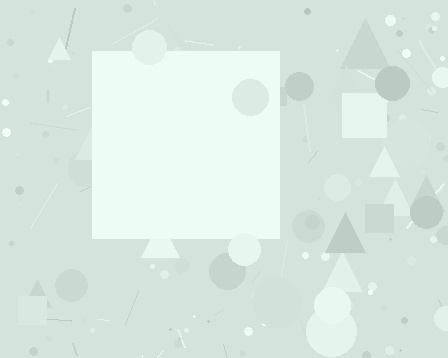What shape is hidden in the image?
A square is hidden in the image.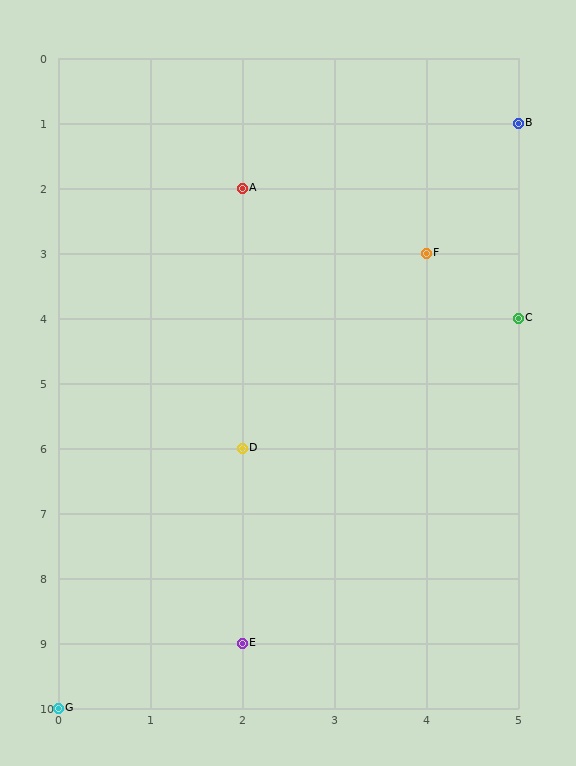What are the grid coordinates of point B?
Point B is at grid coordinates (5, 1).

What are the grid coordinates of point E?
Point E is at grid coordinates (2, 9).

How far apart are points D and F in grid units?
Points D and F are 2 columns and 3 rows apart (about 3.6 grid units diagonally).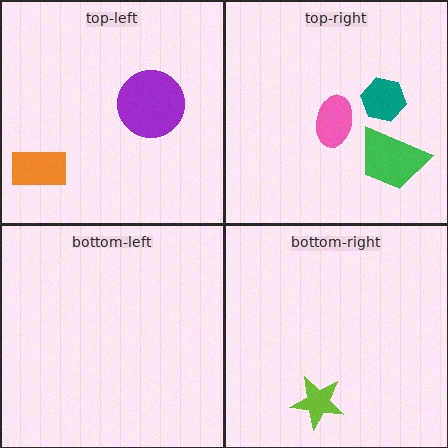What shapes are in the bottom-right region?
The lime star.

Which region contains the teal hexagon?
The top-right region.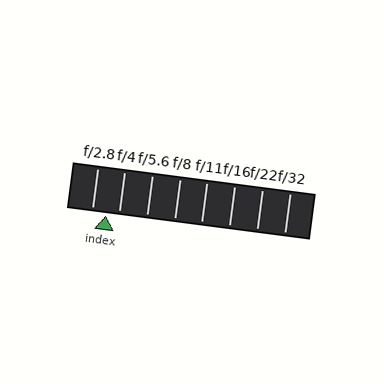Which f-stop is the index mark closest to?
The index mark is closest to f/4.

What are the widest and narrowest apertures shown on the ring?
The widest aperture shown is f/2.8 and the narrowest is f/32.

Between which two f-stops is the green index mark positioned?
The index mark is between f/2.8 and f/4.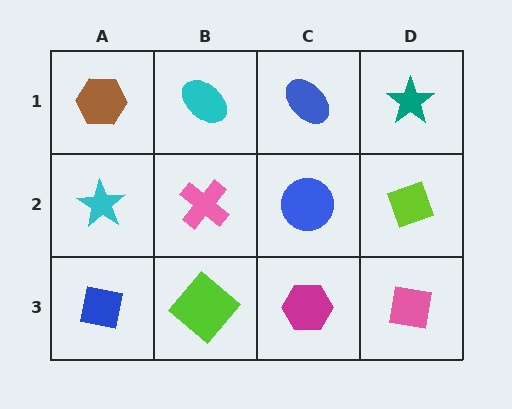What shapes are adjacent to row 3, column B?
A pink cross (row 2, column B), a blue square (row 3, column A), a magenta hexagon (row 3, column C).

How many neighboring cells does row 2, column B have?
4.